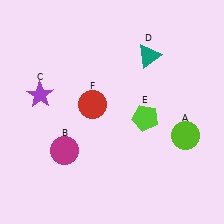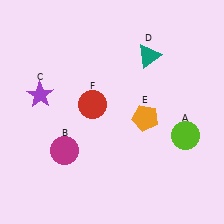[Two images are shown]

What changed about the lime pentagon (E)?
In Image 1, E is lime. In Image 2, it changed to orange.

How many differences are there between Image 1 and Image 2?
There is 1 difference between the two images.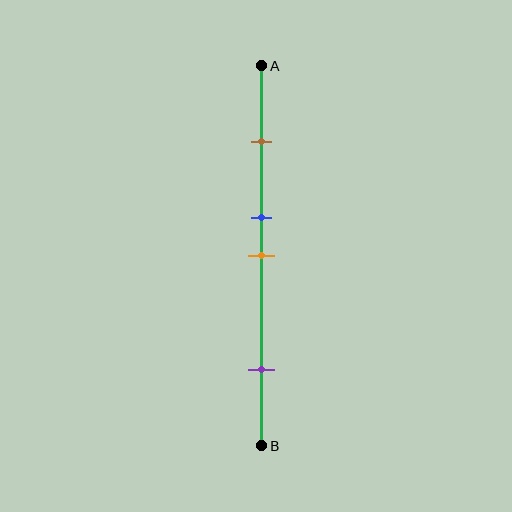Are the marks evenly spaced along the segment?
No, the marks are not evenly spaced.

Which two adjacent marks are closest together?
The blue and orange marks are the closest adjacent pair.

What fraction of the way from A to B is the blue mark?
The blue mark is approximately 40% (0.4) of the way from A to B.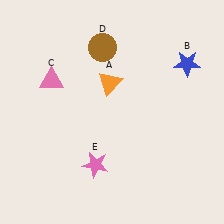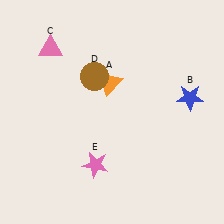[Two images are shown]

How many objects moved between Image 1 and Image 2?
3 objects moved between the two images.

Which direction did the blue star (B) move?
The blue star (B) moved down.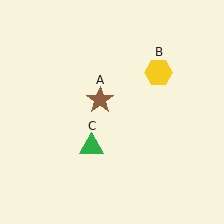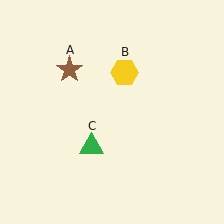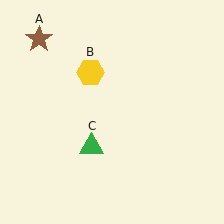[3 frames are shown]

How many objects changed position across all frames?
2 objects changed position: brown star (object A), yellow hexagon (object B).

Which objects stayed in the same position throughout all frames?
Green triangle (object C) remained stationary.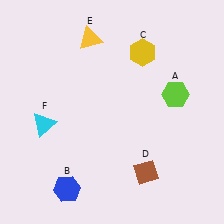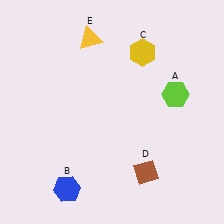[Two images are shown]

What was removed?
The cyan triangle (F) was removed in Image 2.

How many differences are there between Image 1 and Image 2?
There is 1 difference between the two images.